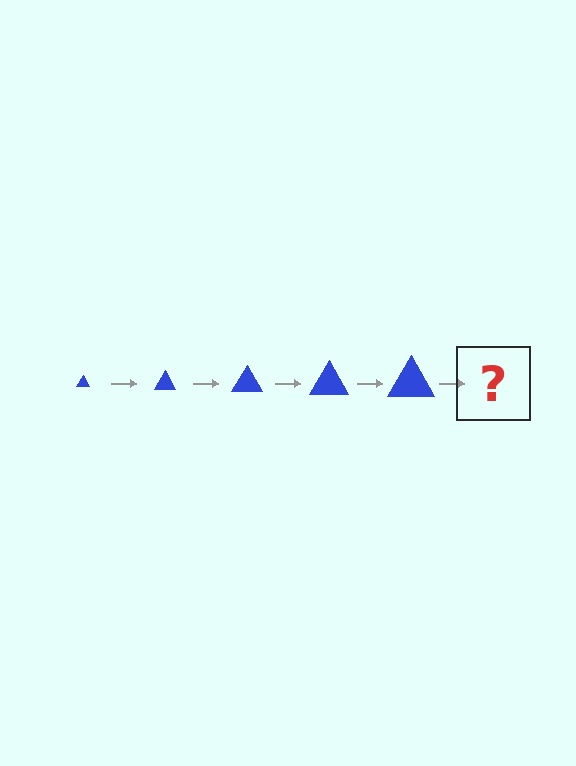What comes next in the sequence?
The next element should be a blue triangle, larger than the previous one.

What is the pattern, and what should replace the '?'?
The pattern is that the triangle gets progressively larger each step. The '?' should be a blue triangle, larger than the previous one.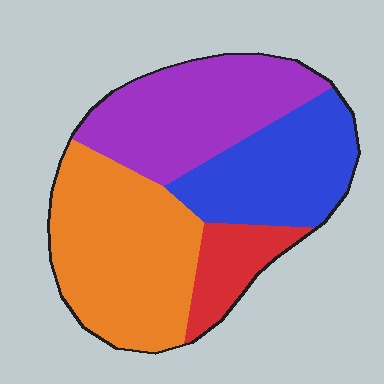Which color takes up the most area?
Orange, at roughly 35%.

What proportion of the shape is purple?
Purple covers 29% of the shape.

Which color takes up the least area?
Red, at roughly 10%.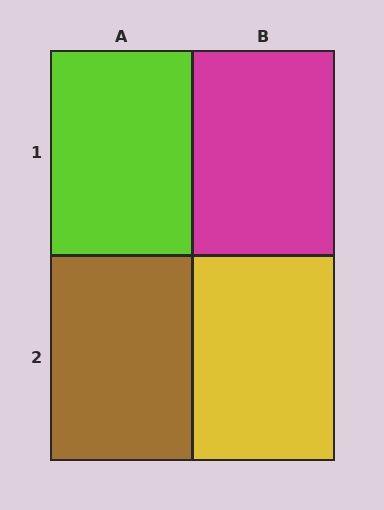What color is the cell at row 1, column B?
Magenta.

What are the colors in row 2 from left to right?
Brown, yellow.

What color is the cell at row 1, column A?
Lime.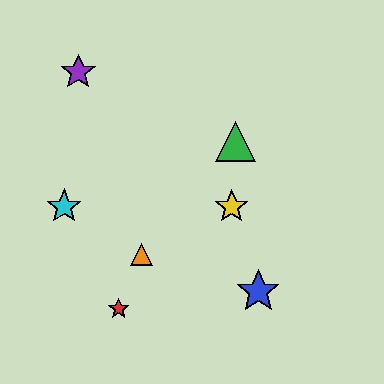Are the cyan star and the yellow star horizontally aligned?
Yes, both are at y≈207.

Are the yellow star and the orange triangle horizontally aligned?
No, the yellow star is at y≈207 and the orange triangle is at y≈255.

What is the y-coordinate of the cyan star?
The cyan star is at y≈207.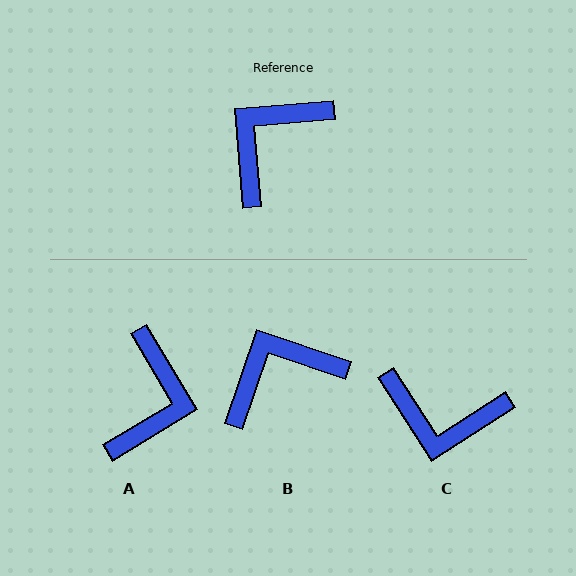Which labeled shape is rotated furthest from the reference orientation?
A, about 154 degrees away.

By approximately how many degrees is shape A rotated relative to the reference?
Approximately 154 degrees clockwise.